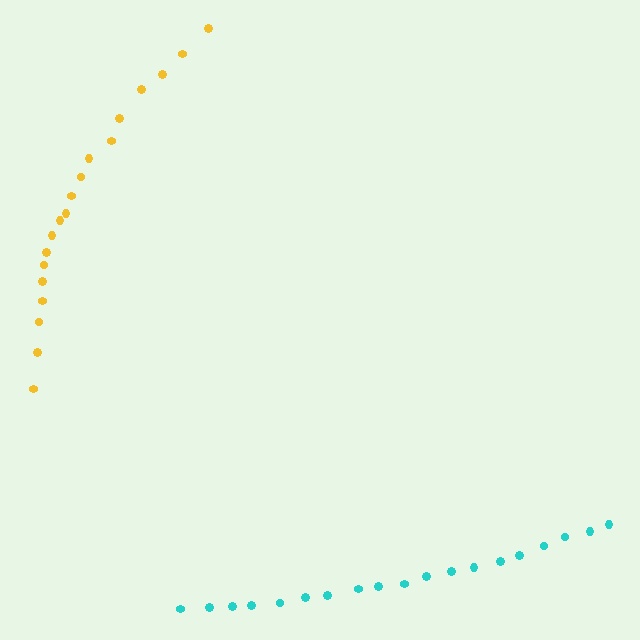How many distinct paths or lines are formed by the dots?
There are 2 distinct paths.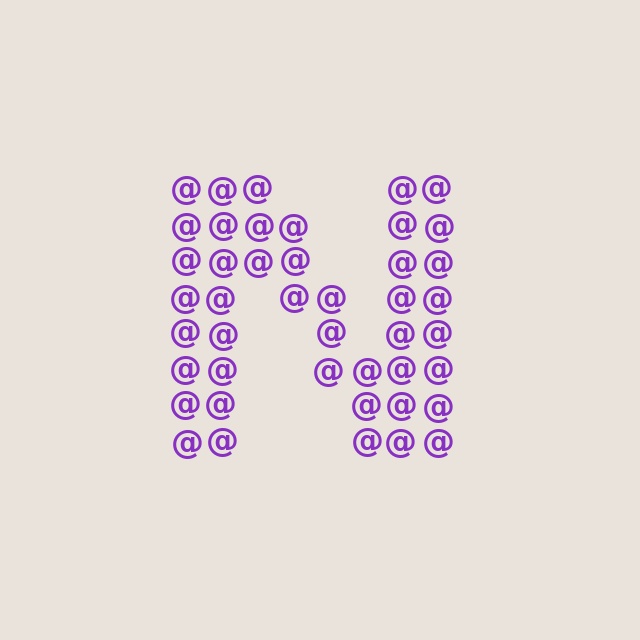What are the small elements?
The small elements are at signs.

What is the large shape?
The large shape is the letter N.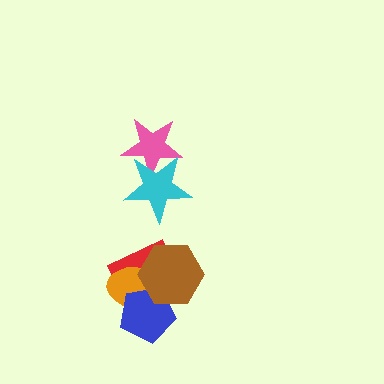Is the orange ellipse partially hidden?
Yes, it is partially covered by another shape.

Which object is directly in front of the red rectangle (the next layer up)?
The orange ellipse is directly in front of the red rectangle.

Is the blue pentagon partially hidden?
Yes, it is partially covered by another shape.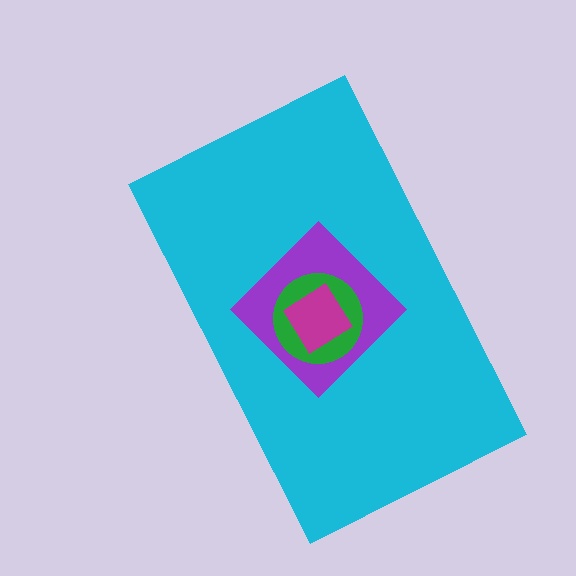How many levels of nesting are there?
4.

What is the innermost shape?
The magenta diamond.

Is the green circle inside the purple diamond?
Yes.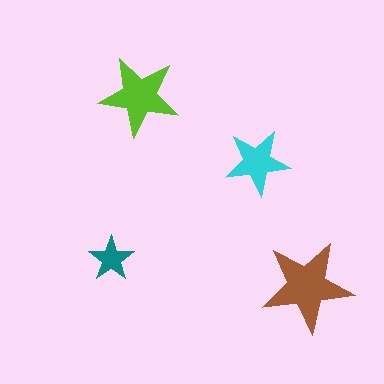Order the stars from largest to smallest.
the brown one, the lime one, the cyan one, the teal one.